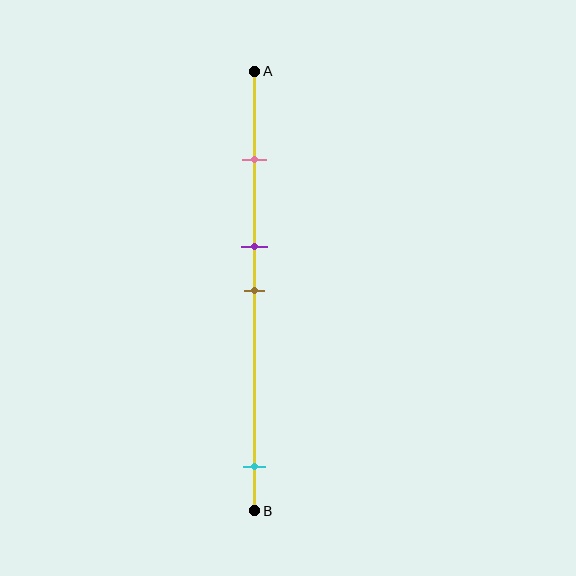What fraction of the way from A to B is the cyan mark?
The cyan mark is approximately 90% (0.9) of the way from A to B.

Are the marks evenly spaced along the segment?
No, the marks are not evenly spaced.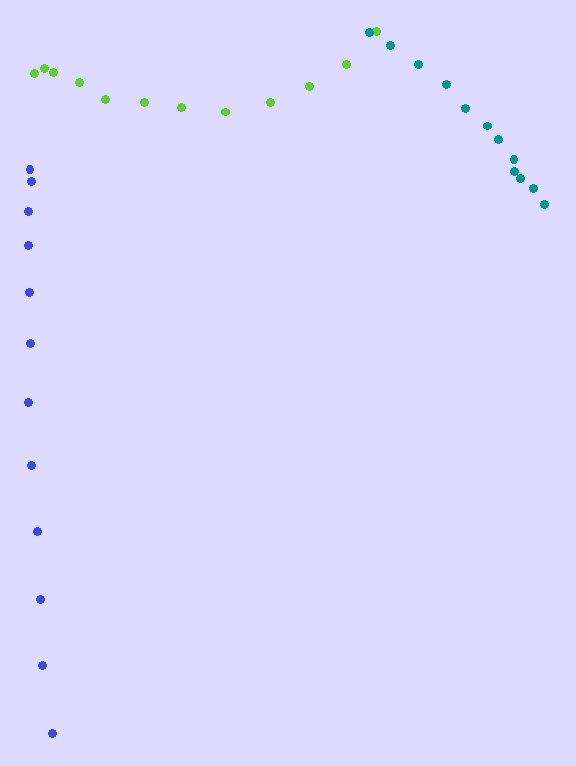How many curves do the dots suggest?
There are 3 distinct paths.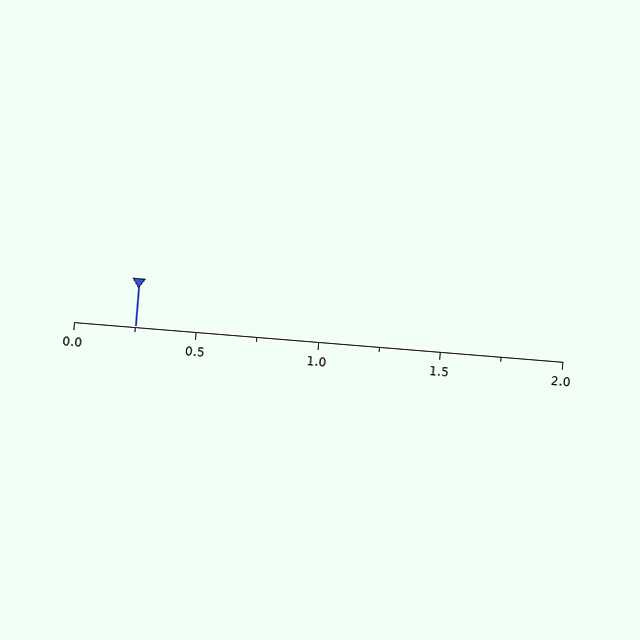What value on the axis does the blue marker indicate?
The marker indicates approximately 0.25.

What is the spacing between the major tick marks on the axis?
The major ticks are spaced 0.5 apart.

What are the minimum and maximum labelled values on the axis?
The axis runs from 0.0 to 2.0.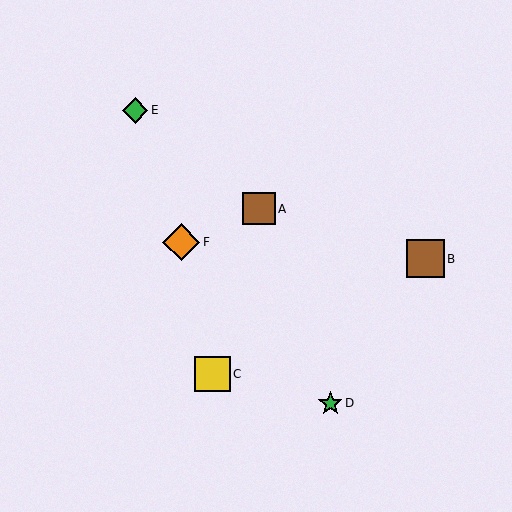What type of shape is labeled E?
Shape E is a green diamond.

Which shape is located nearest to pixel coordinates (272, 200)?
The brown square (labeled A) at (259, 209) is nearest to that location.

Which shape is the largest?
The brown square (labeled B) is the largest.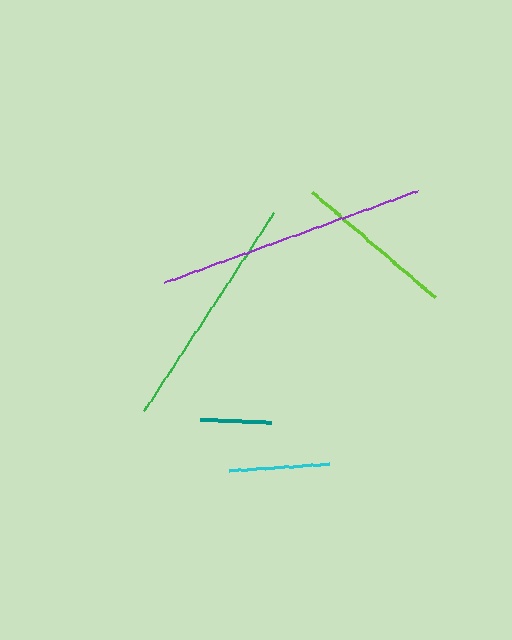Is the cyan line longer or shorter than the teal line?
The cyan line is longer than the teal line.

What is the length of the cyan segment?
The cyan segment is approximately 101 pixels long.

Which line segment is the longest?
The purple line is the longest at approximately 269 pixels.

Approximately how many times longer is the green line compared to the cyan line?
The green line is approximately 2.4 times the length of the cyan line.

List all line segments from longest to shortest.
From longest to shortest: purple, green, lime, cyan, teal.